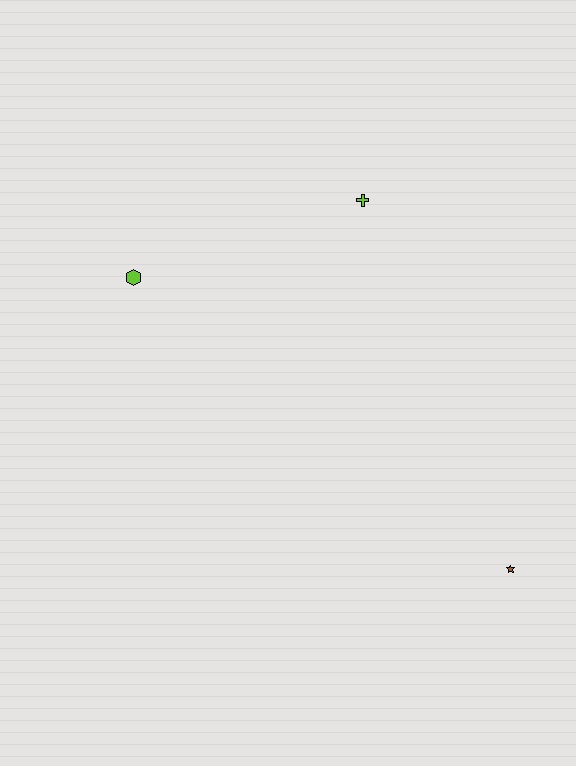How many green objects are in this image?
There are no green objects.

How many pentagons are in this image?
There are no pentagons.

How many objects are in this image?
There are 3 objects.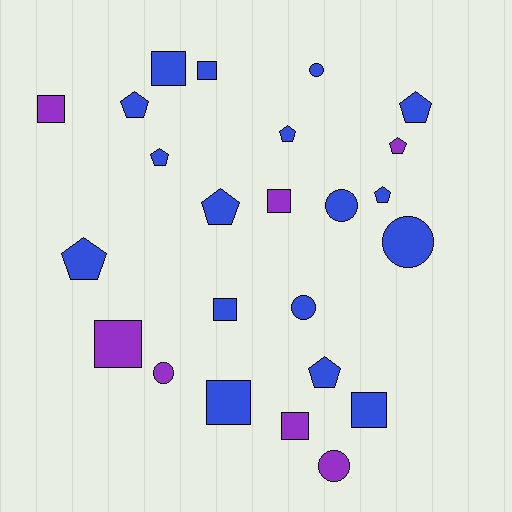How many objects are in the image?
There are 24 objects.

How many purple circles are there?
There are 2 purple circles.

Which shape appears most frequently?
Square, with 9 objects.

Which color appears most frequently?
Blue, with 17 objects.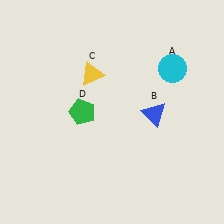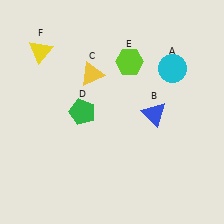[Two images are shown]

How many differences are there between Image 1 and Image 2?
There are 2 differences between the two images.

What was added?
A lime hexagon (E), a yellow triangle (F) were added in Image 2.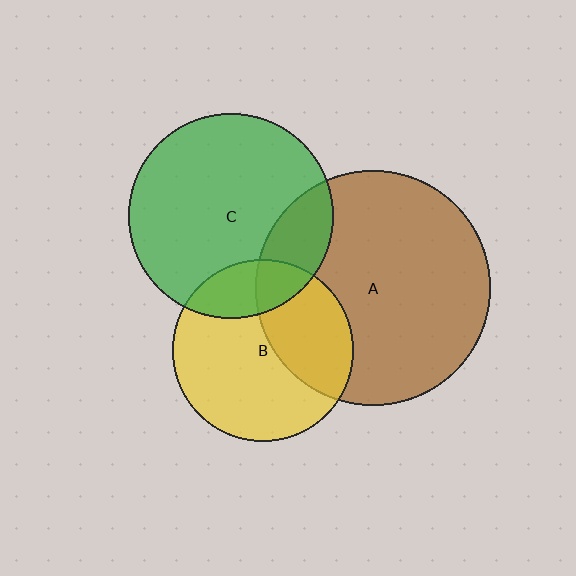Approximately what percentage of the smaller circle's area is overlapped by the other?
Approximately 20%.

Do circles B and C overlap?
Yes.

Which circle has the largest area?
Circle A (brown).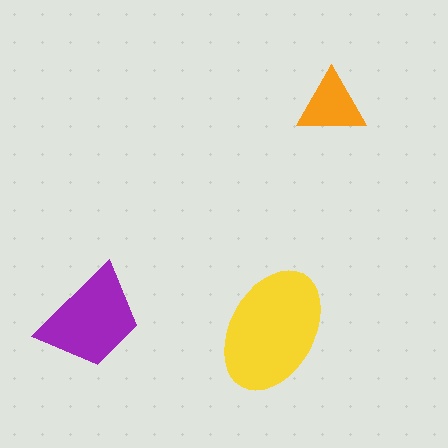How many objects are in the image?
There are 3 objects in the image.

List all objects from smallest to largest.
The orange triangle, the purple trapezoid, the yellow ellipse.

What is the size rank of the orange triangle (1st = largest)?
3rd.